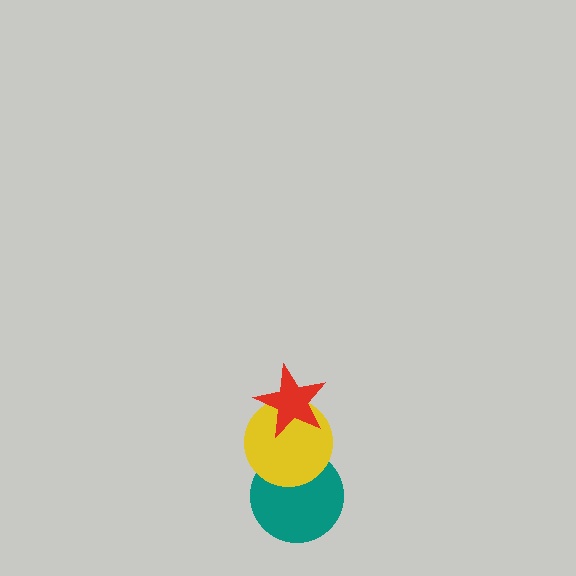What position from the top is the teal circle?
The teal circle is 3rd from the top.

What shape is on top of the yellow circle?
The red star is on top of the yellow circle.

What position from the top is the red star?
The red star is 1st from the top.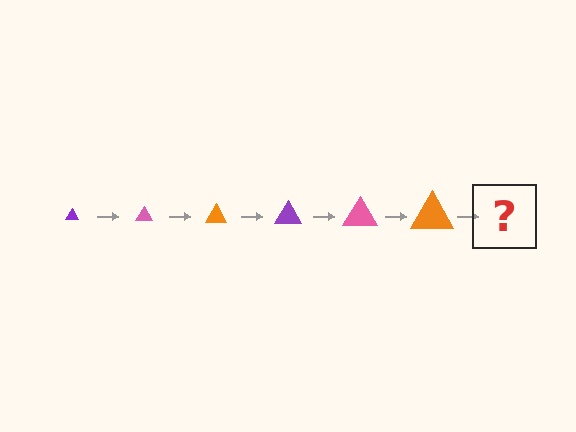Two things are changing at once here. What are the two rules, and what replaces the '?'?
The two rules are that the triangle grows larger each step and the color cycles through purple, pink, and orange. The '?' should be a purple triangle, larger than the previous one.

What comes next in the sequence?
The next element should be a purple triangle, larger than the previous one.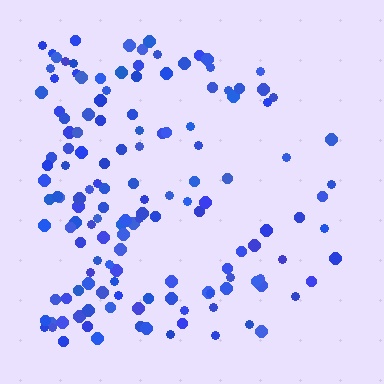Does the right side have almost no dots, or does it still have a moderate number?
Still a moderate number, just noticeably fewer than the left.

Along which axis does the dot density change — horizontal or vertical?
Horizontal.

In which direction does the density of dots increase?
From right to left, with the left side densest.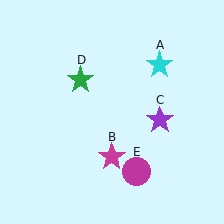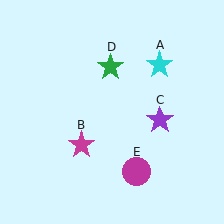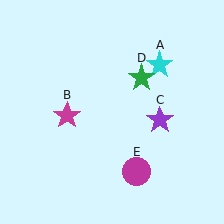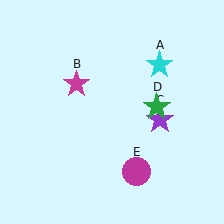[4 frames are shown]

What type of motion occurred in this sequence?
The magenta star (object B), green star (object D) rotated clockwise around the center of the scene.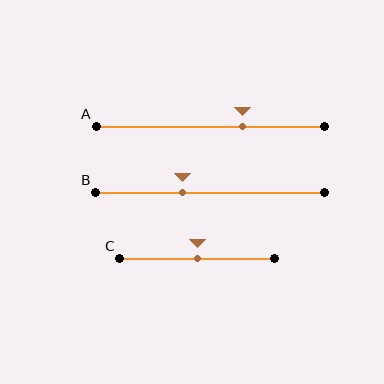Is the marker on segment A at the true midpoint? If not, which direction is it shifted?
No, the marker on segment A is shifted to the right by about 14% of the segment length.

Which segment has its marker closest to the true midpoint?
Segment C has its marker closest to the true midpoint.